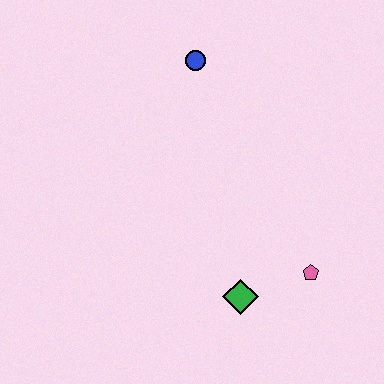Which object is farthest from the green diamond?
The blue circle is farthest from the green diamond.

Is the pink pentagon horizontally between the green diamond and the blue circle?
No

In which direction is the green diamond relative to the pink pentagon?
The green diamond is to the left of the pink pentagon.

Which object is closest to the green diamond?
The pink pentagon is closest to the green diamond.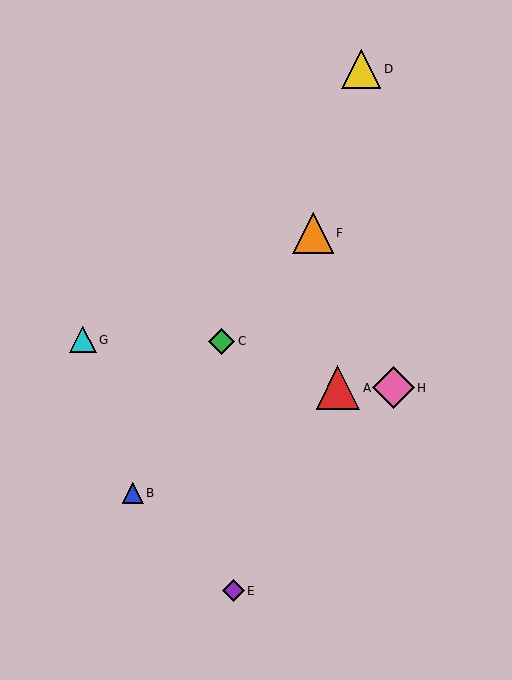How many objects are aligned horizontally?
2 objects (A, H) are aligned horizontally.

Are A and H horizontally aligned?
Yes, both are at y≈388.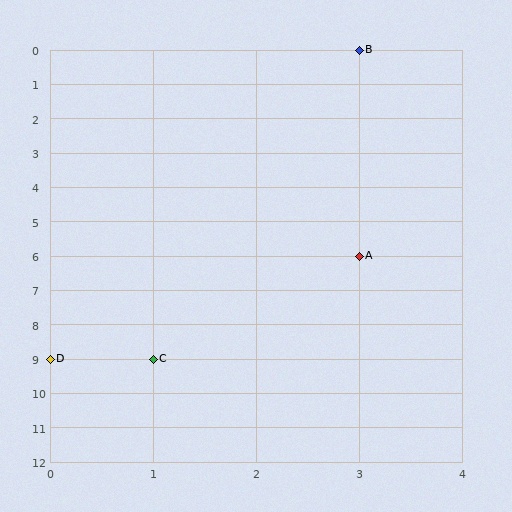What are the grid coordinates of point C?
Point C is at grid coordinates (1, 9).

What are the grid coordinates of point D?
Point D is at grid coordinates (0, 9).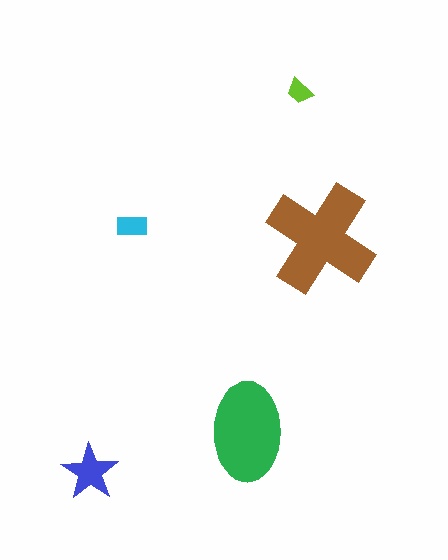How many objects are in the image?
There are 5 objects in the image.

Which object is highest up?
The lime trapezoid is topmost.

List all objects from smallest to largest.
The lime trapezoid, the cyan rectangle, the blue star, the green ellipse, the brown cross.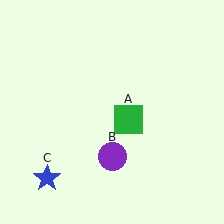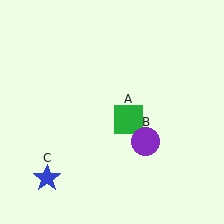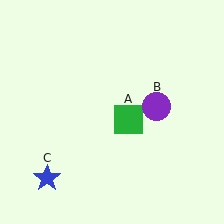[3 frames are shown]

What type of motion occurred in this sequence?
The purple circle (object B) rotated counterclockwise around the center of the scene.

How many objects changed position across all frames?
1 object changed position: purple circle (object B).